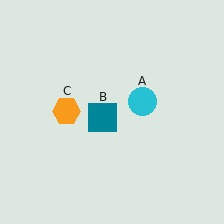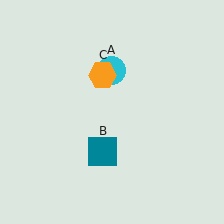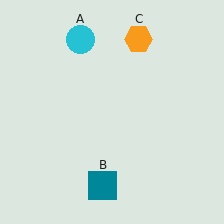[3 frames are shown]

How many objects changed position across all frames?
3 objects changed position: cyan circle (object A), teal square (object B), orange hexagon (object C).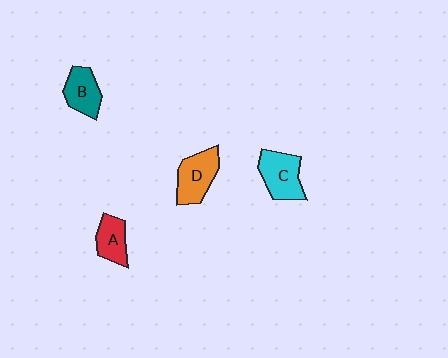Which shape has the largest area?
Shape C (cyan).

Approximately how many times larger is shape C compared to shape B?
Approximately 1.3 times.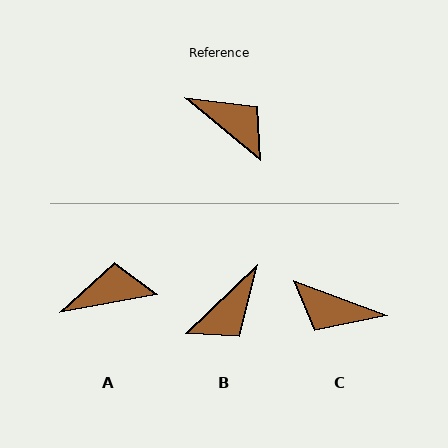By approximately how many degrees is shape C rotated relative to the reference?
Approximately 161 degrees clockwise.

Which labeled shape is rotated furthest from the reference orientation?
C, about 161 degrees away.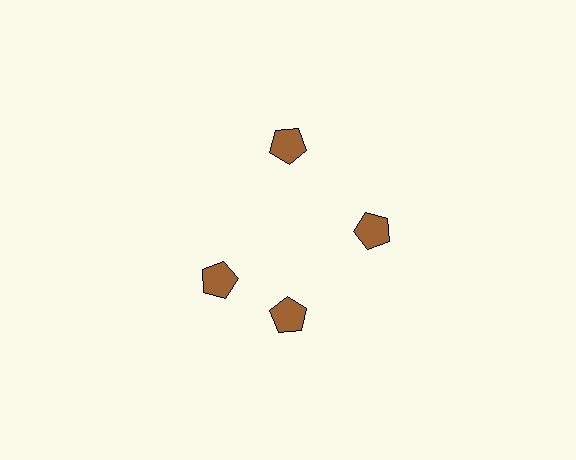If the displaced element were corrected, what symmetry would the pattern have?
It would have 4-fold rotational symmetry — the pattern would map onto itself every 90 degrees.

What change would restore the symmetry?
The symmetry would be restored by rotating it back into even spacing with its neighbors so that all 4 pentagons sit at equal angles and equal distance from the center.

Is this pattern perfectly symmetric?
No. The 4 brown pentagons are arranged in a ring, but one element near the 9 o'clock position is rotated out of alignment along the ring, breaking the 4-fold rotational symmetry.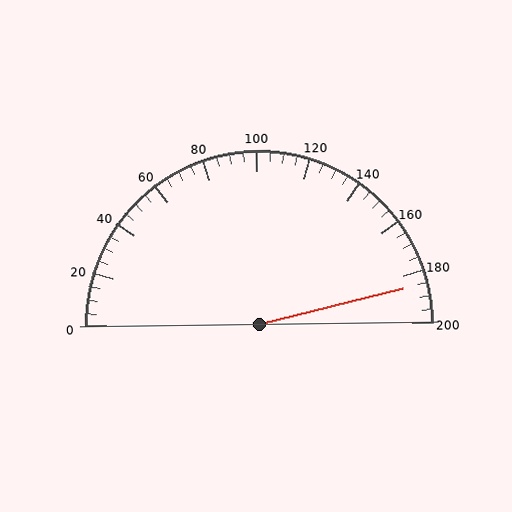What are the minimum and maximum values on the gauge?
The gauge ranges from 0 to 200.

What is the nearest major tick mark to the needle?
The nearest major tick mark is 180.